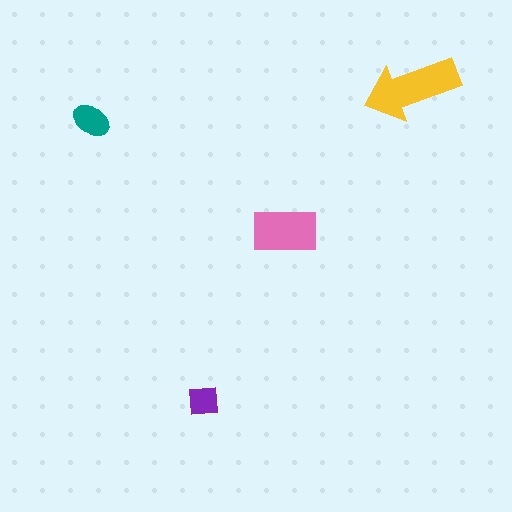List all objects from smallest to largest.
The purple square, the teal ellipse, the pink rectangle, the yellow arrow.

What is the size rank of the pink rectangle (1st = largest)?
2nd.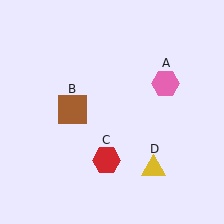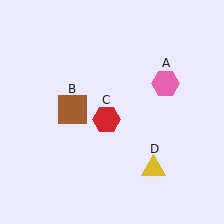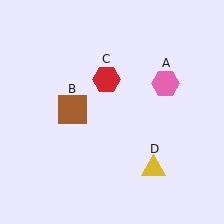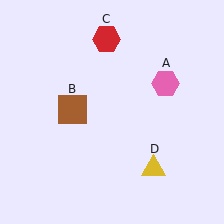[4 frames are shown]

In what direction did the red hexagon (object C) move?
The red hexagon (object C) moved up.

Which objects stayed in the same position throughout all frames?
Pink hexagon (object A) and brown square (object B) and yellow triangle (object D) remained stationary.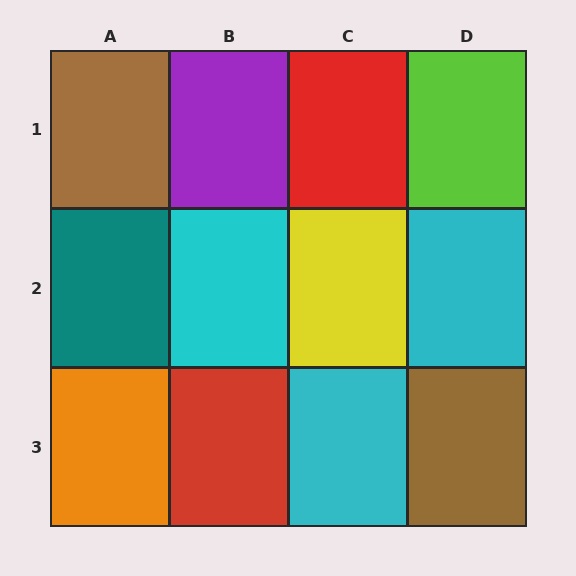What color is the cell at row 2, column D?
Cyan.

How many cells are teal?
1 cell is teal.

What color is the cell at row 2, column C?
Yellow.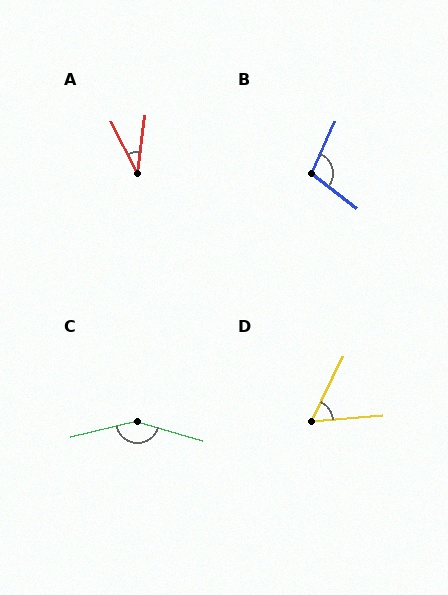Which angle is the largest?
C, at approximately 150 degrees.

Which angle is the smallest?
A, at approximately 35 degrees.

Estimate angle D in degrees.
Approximately 59 degrees.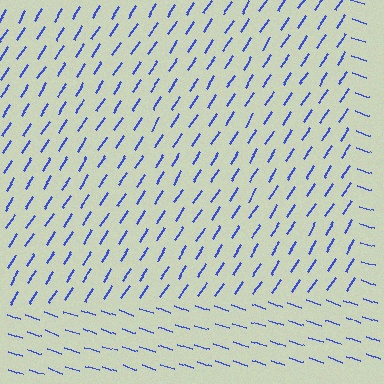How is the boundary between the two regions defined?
The boundary is defined purely by a change in line orientation (approximately 75 degrees difference). All lines are the same color and thickness.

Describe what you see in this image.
The image is filled with small blue line segments. A rectangle region in the image has lines oriented differently from the surrounding lines, creating a visible texture boundary.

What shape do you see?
I see a rectangle.